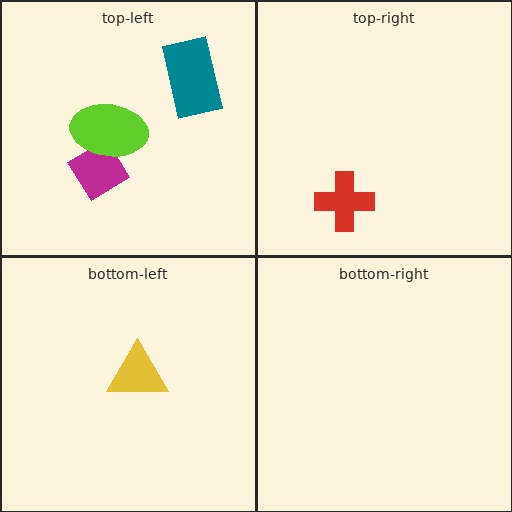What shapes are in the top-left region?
The magenta diamond, the teal rectangle, the lime ellipse.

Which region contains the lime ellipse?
The top-left region.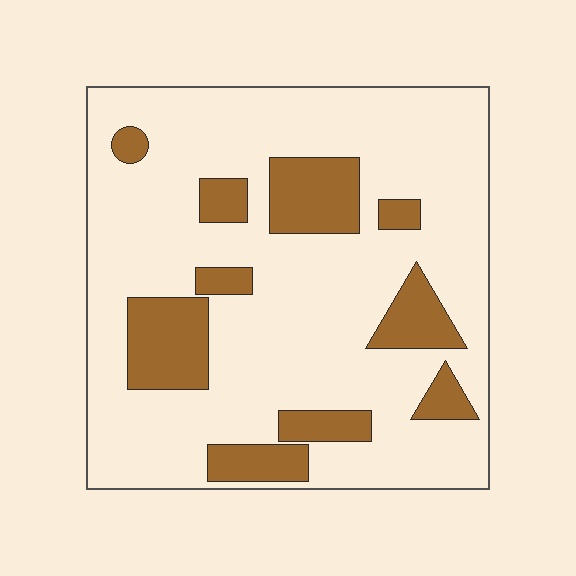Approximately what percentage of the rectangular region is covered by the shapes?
Approximately 20%.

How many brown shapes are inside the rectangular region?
10.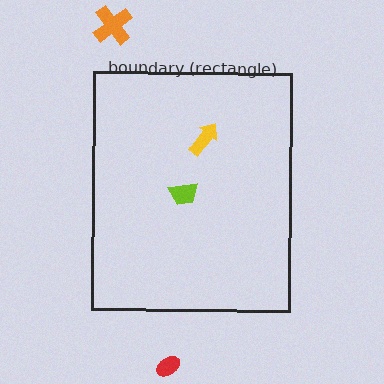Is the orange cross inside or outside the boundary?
Outside.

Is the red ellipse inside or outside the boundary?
Outside.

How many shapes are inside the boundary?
2 inside, 2 outside.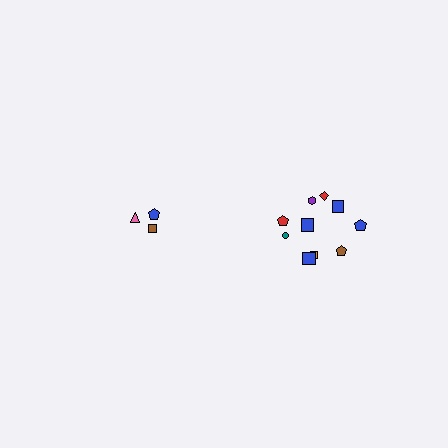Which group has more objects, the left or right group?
The right group.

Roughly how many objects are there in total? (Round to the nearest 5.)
Roughly 15 objects in total.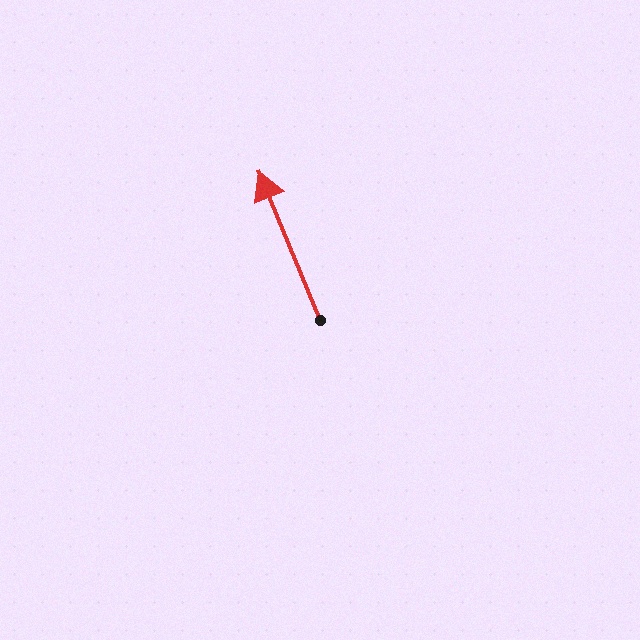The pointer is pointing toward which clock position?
Roughly 11 o'clock.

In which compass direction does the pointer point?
North.